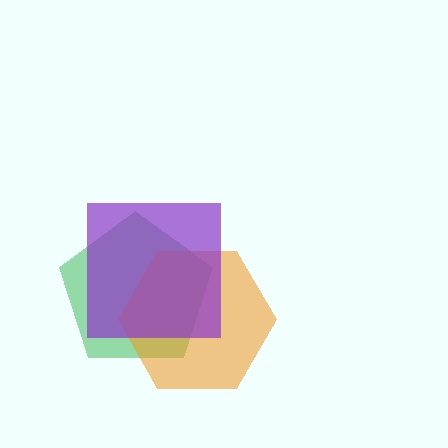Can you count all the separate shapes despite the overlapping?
Yes, there are 3 separate shapes.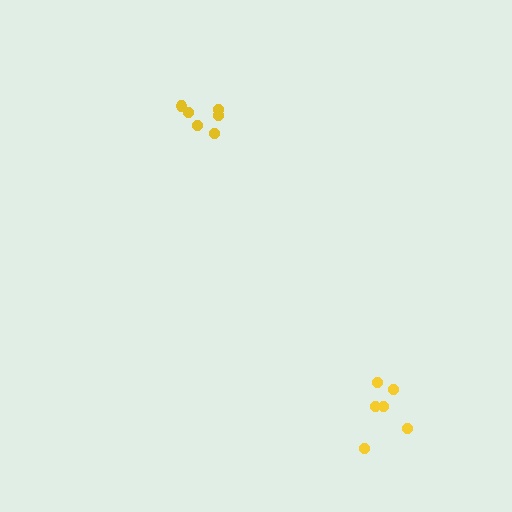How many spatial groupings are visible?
There are 2 spatial groupings.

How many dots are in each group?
Group 1: 6 dots, Group 2: 6 dots (12 total).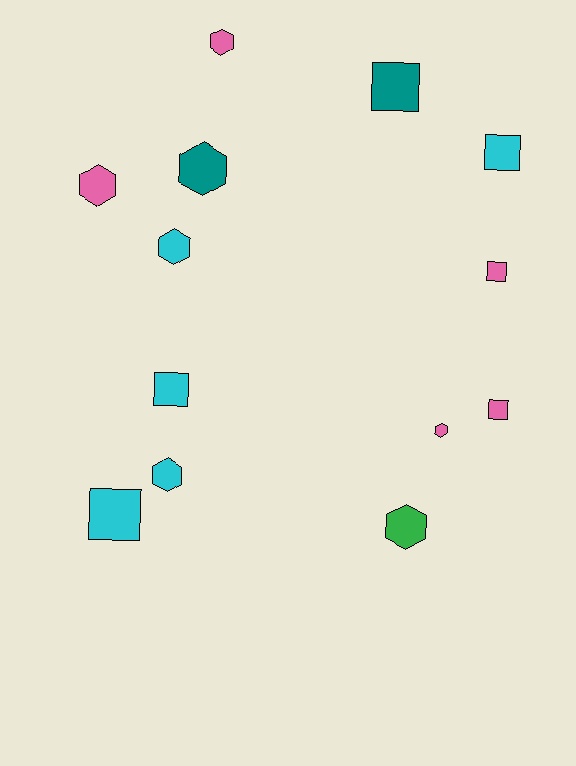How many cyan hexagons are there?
There are 2 cyan hexagons.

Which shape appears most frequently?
Hexagon, with 7 objects.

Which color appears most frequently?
Pink, with 5 objects.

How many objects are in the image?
There are 13 objects.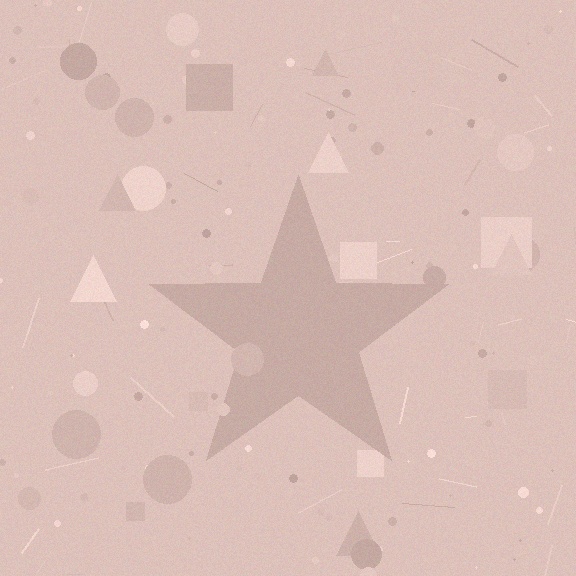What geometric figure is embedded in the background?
A star is embedded in the background.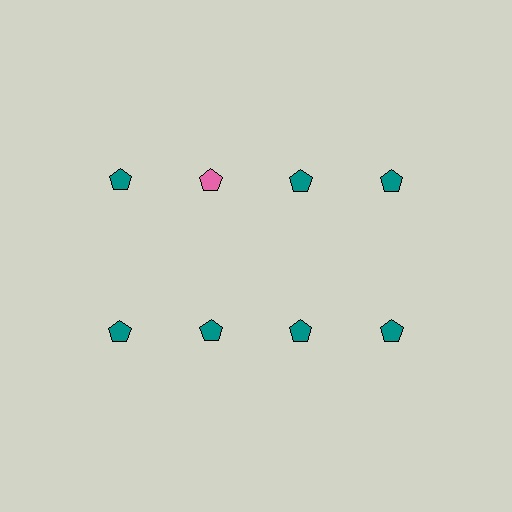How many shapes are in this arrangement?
There are 8 shapes arranged in a grid pattern.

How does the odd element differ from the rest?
It has a different color: pink instead of teal.